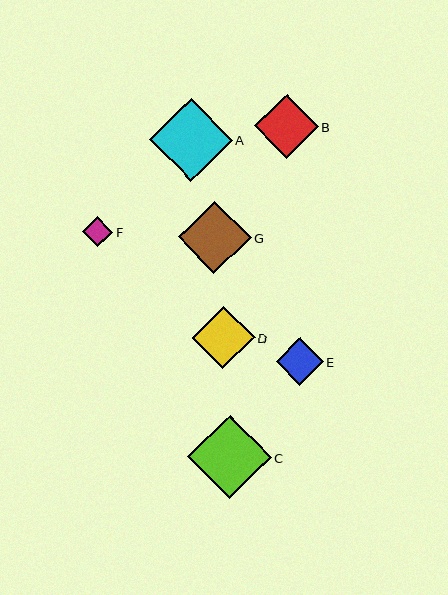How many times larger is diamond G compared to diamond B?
Diamond G is approximately 1.1 times the size of diamond B.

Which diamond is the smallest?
Diamond F is the smallest with a size of approximately 31 pixels.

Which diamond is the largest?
Diamond C is the largest with a size of approximately 84 pixels.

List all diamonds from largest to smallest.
From largest to smallest: C, A, G, B, D, E, F.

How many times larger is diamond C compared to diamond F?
Diamond C is approximately 2.7 times the size of diamond F.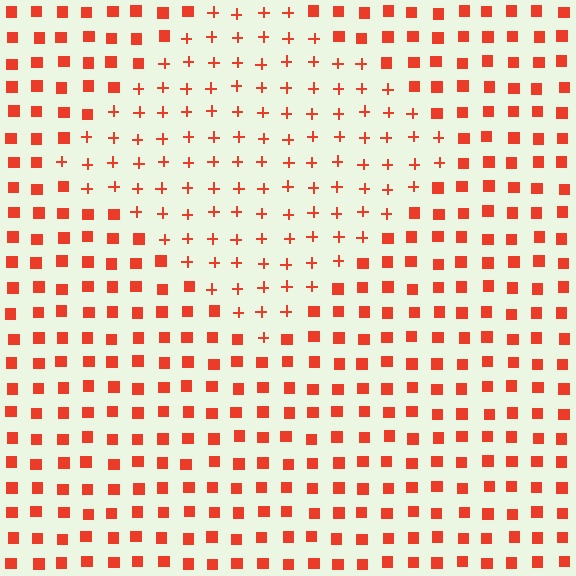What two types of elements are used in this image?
The image uses plus signs inside the diamond region and squares outside it.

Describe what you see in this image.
The image is filled with small red elements arranged in a uniform grid. A diamond-shaped region contains plus signs, while the surrounding area contains squares. The boundary is defined purely by the change in element shape.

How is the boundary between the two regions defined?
The boundary is defined by a change in element shape: plus signs inside vs. squares outside. All elements share the same color and spacing.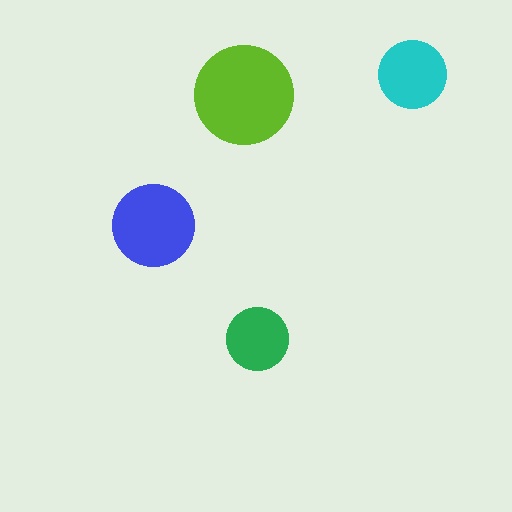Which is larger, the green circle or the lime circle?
The lime one.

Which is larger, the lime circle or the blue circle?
The lime one.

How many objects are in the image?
There are 4 objects in the image.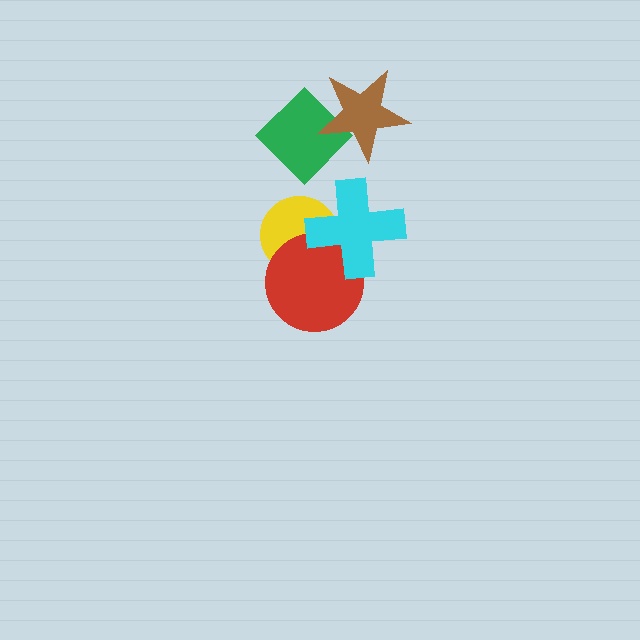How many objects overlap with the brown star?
1 object overlaps with the brown star.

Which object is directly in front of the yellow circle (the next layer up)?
The red circle is directly in front of the yellow circle.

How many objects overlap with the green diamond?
1 object overlaps with the green diamond.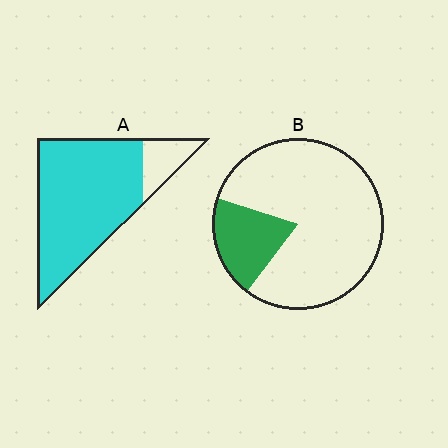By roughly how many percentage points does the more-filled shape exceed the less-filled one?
By roughly 65 percentage points (A over B).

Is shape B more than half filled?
No.